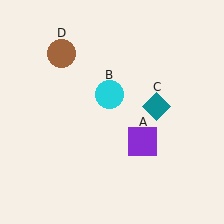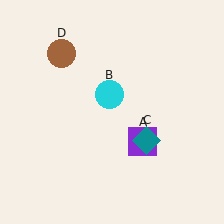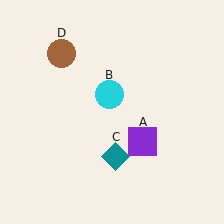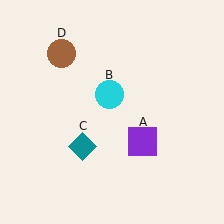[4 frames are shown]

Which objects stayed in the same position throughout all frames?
Purple square (object A) and cyan circle (object B) and brown circle (object D) remained stationary.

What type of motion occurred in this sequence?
The teal diamond (object C) rotated clockwise around the center of the scene.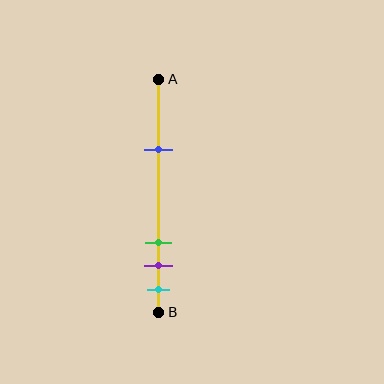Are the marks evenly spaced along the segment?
No, the marks are not evenly spaced.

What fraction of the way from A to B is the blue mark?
The blue mark is approximately 30% (0.3) of the way from A to B.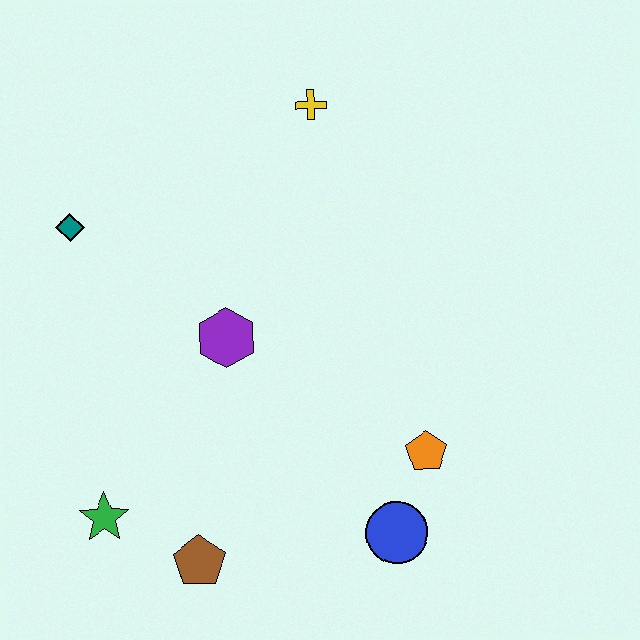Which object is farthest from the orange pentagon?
The teal diamond is farthest from the orange pentagon.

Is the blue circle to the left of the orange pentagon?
Yes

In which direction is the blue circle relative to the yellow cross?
The blue circle is below the yellow cross.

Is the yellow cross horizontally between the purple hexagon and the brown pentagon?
No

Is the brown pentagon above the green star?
No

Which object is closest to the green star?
The brown pentagon is closest to the green star.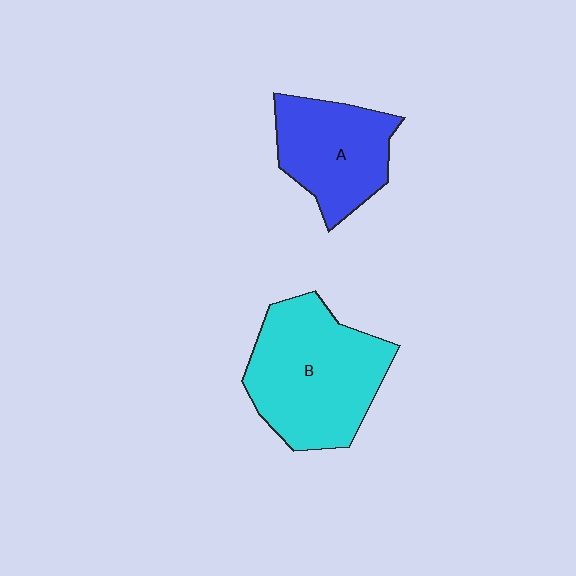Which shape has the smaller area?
Shape A (blue).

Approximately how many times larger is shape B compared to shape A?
Approximately 1.5 times.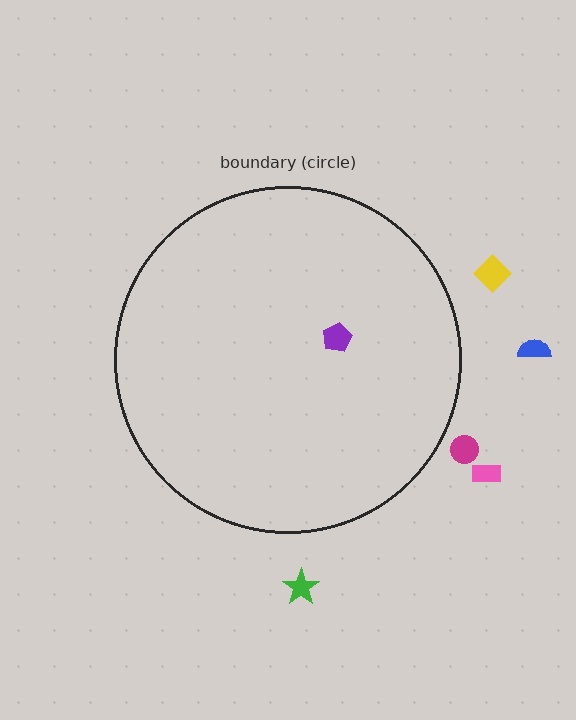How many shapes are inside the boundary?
1 inside, 5 outside.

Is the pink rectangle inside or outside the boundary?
Outside.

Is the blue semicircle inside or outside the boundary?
Outside.